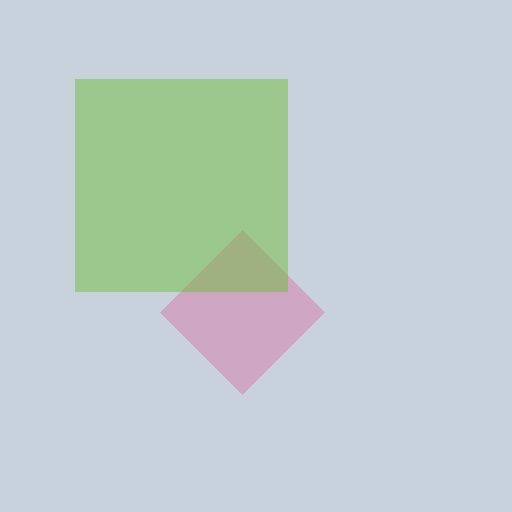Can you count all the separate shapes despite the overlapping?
Yes, there are 2 separate shapes.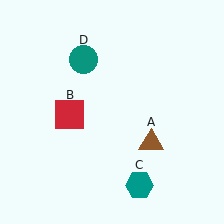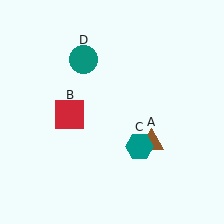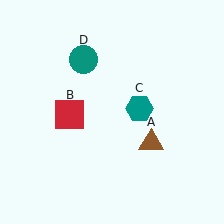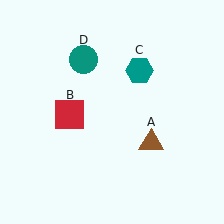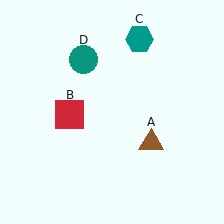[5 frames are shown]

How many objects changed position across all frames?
1 object changed position: teal hexagon (object C).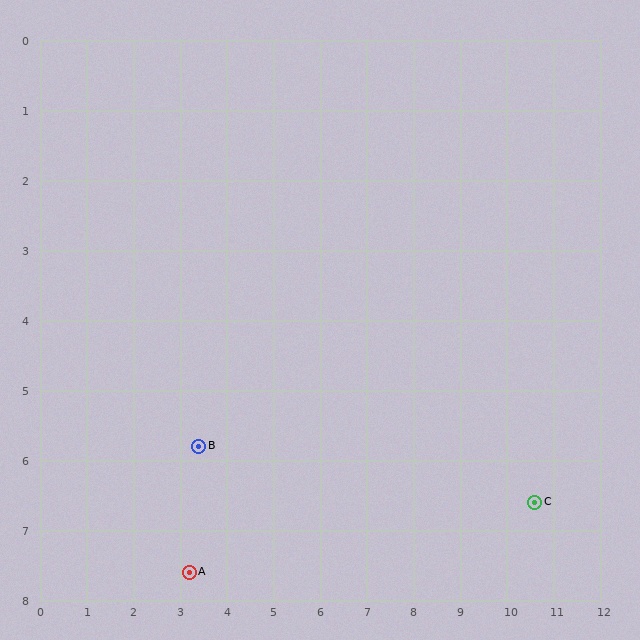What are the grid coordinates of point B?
Point B is at approximately (3.4, 5.8).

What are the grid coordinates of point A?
Point A is at approximately (3.2, 7.6).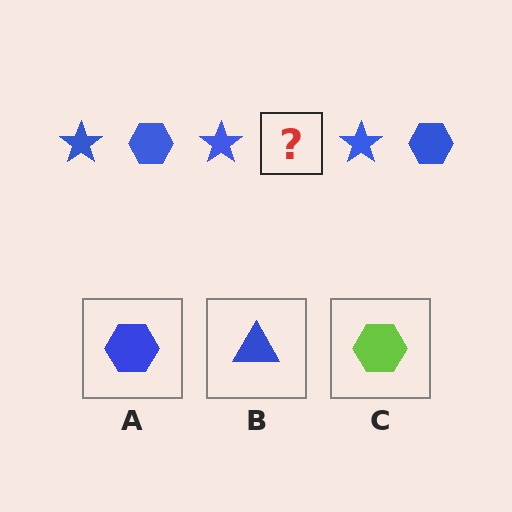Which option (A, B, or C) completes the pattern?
A.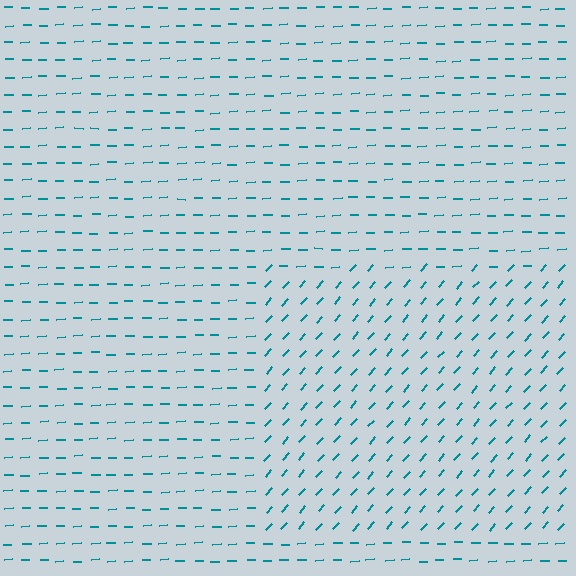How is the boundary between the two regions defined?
The boundary is defined purely by a change in line orientation (approximately 45 degrees difference). All lines are the same color and thickness.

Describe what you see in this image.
The image is filled with small teal line segments. A rectangle region in the image has lines oriented differently from the surrounding lines, creating a visible texture boundary.